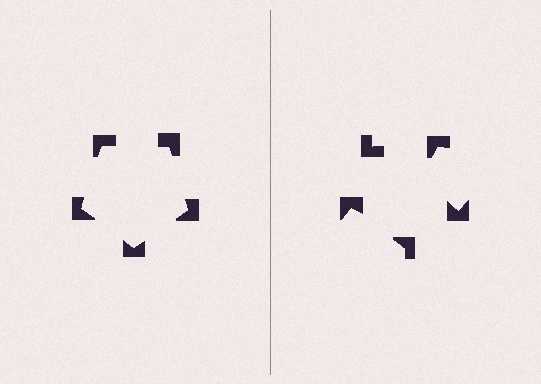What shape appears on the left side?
An illusory pentagon.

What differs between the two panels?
The notched squares are positioned identically on both sides; only the wedge orientations differ. On the left they align to a pentagon; on the right they are misaligned.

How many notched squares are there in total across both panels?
10 — 5 on each side.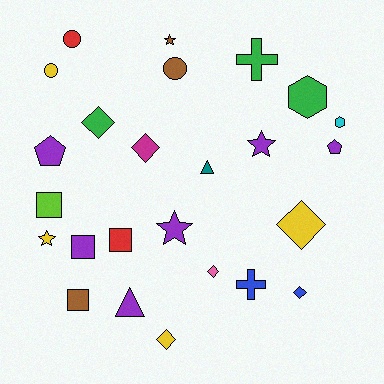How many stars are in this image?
There are 4 stars.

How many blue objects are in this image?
There are 2 blue objects.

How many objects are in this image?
There are 25 objects.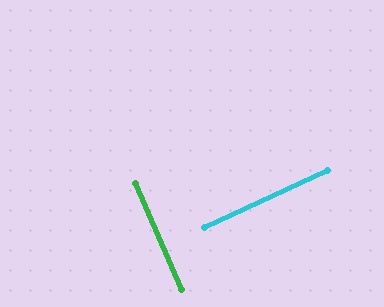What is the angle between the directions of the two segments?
Approximately 89 degrees.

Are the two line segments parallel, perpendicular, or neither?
Perpendicular — they meet at approximately 89°.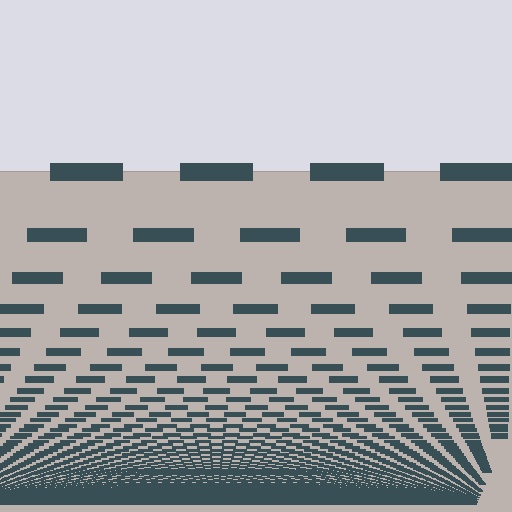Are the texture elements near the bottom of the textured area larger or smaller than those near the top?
Smaller. The gradient is inverted — elements near the bottom are smaller and denser.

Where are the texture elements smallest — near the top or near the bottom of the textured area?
Near the bottom.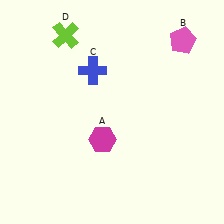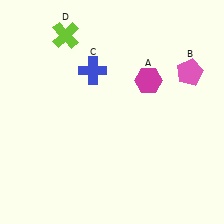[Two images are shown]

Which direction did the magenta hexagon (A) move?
The magenta hexagon (A) moved up.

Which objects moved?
The objects that moved are: the magenta hexagon (A), the pink pentagon (B).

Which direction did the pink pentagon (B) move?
The pink pentagon (B) moved down.